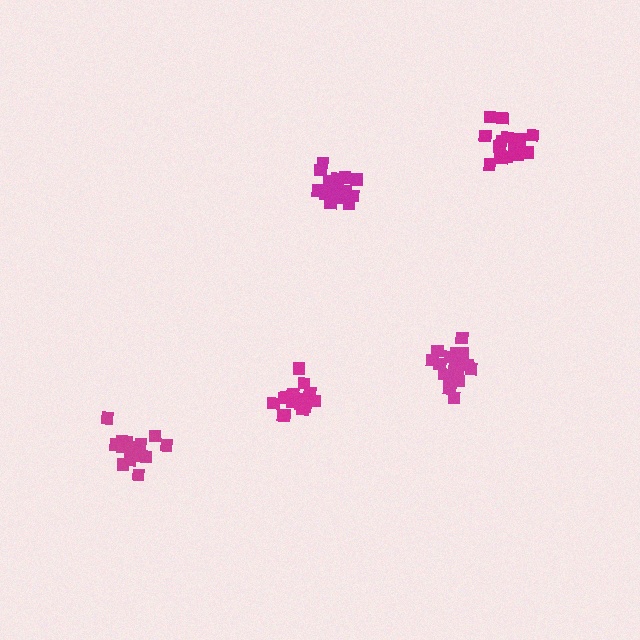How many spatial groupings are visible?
There are 5 spatial groupings.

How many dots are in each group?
Group 1: 18 dots, Group 2: 20 dots, Group 3: 18 dots, Group 4: 21 dots, Group 5: 18 dots (95 total).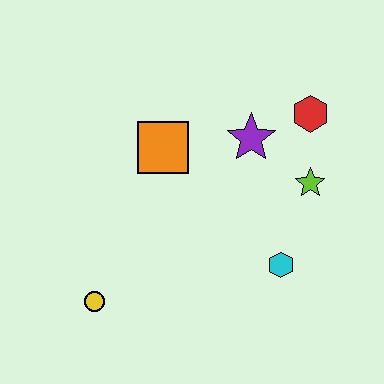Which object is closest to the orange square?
The purple star is closest to the orange square.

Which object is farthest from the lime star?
The yellow circle is farthest from the lime star.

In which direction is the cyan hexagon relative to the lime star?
The cyan hexagon is below the lime star.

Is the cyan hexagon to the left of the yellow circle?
No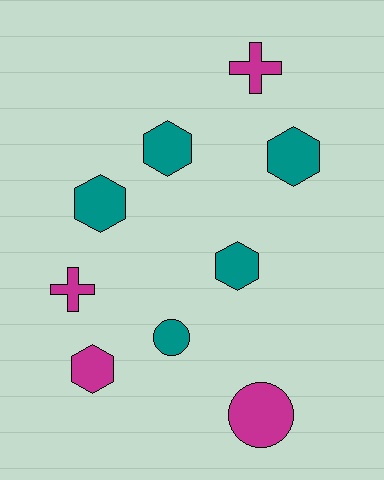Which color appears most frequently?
Teal, with 5 objects.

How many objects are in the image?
There are 9 objects.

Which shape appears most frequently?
Hexagon, with 5 objects.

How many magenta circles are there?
There is 1 magenta circle.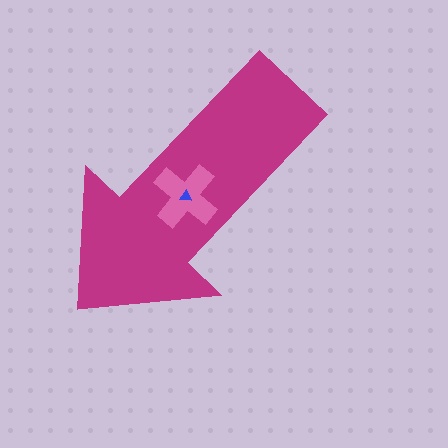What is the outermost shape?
The magenta arrow.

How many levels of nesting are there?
3.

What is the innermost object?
The blue triangle.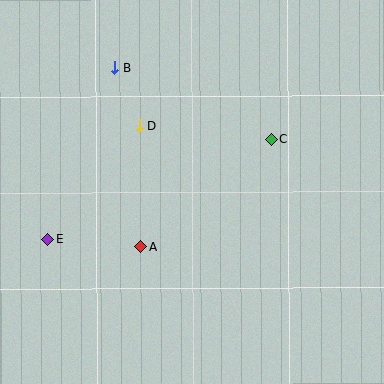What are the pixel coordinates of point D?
Point D is at (139, 126).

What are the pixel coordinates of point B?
Point B is at (115, 68).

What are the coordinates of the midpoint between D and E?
The midpoint between D and E is at (94, 183).